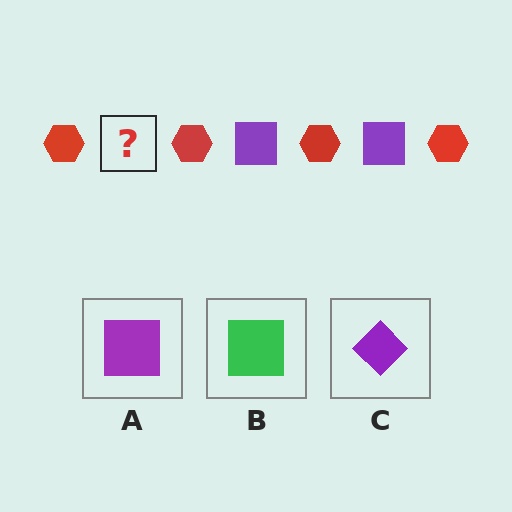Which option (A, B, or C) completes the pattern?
A.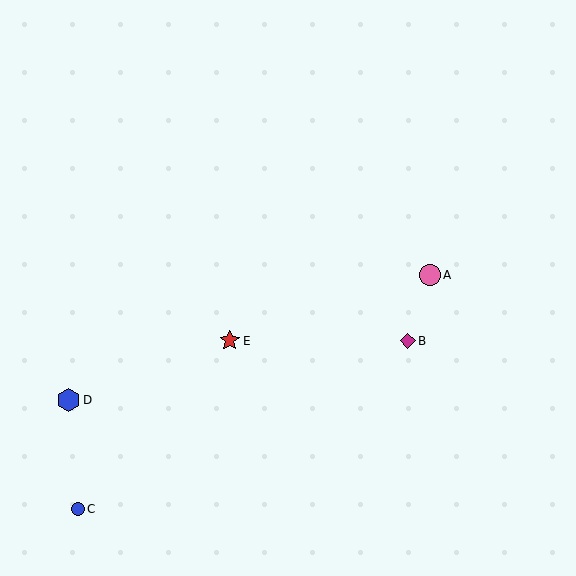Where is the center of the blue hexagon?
The center of the blue hexagon is at (69, 400).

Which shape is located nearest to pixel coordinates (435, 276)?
The pink circle (labeled A) at (430, 275) is nearest to that location.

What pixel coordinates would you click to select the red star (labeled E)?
Click at (230, 341) to select the red star E.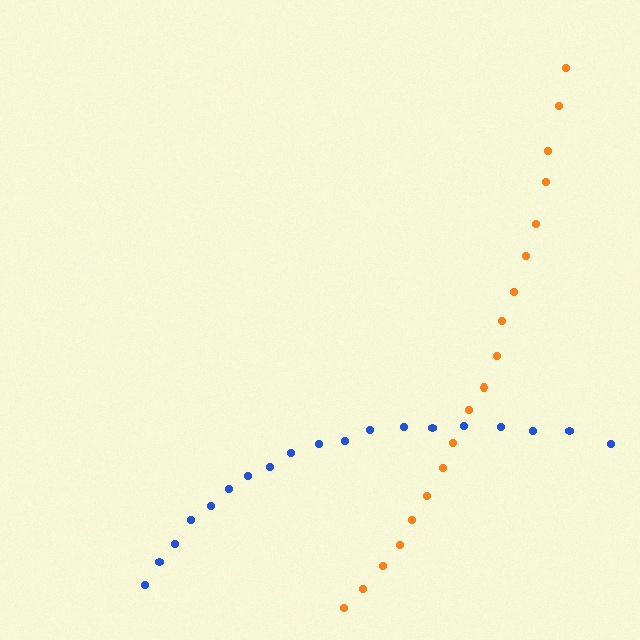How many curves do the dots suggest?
There are 2 distinct paths.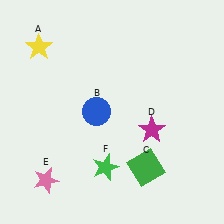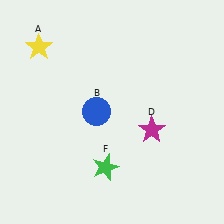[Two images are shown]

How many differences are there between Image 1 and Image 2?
There are 2 differences between the two images.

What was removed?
The green square (C), the pink star (E) were removed in Image 2.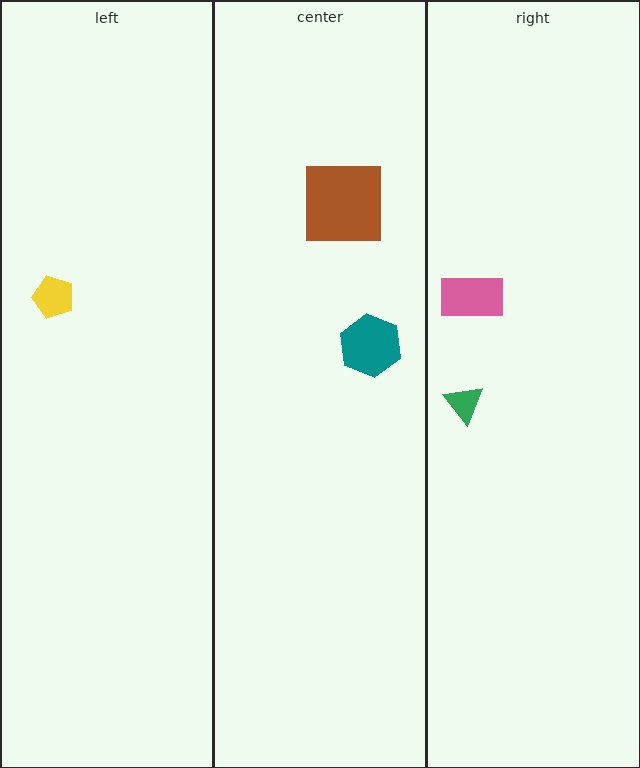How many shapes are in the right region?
2.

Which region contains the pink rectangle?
The right region.